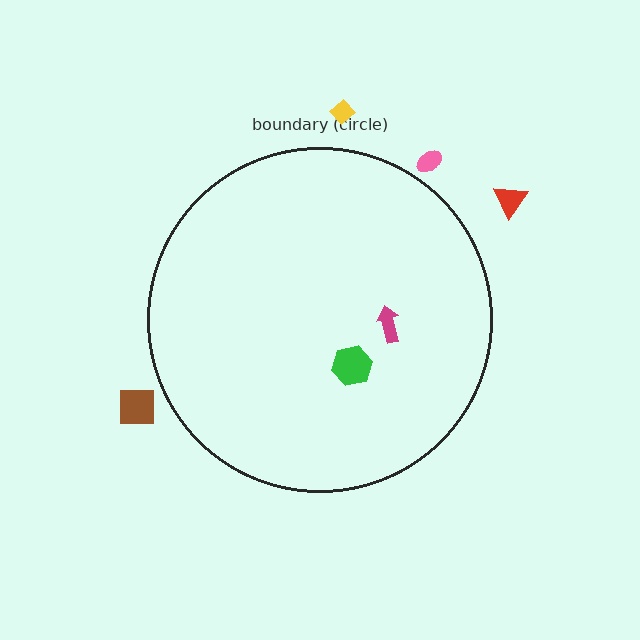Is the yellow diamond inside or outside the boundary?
Outside.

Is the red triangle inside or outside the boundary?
Outside.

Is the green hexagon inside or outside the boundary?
Inside.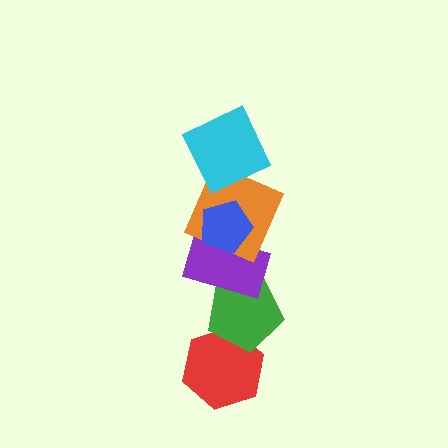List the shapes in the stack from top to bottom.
From top to bottom: the cyan square, the blue pentagon, the orange square, the purple rectangle, the green pentagon, the red hexagon.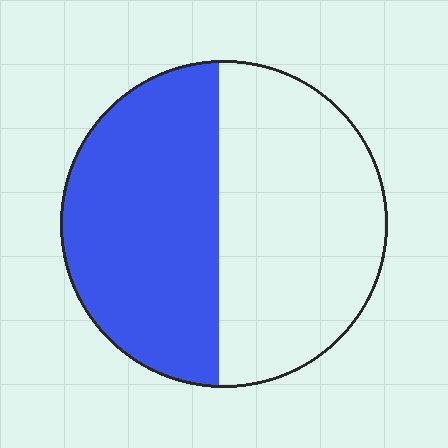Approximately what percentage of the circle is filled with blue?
Approximately 50%.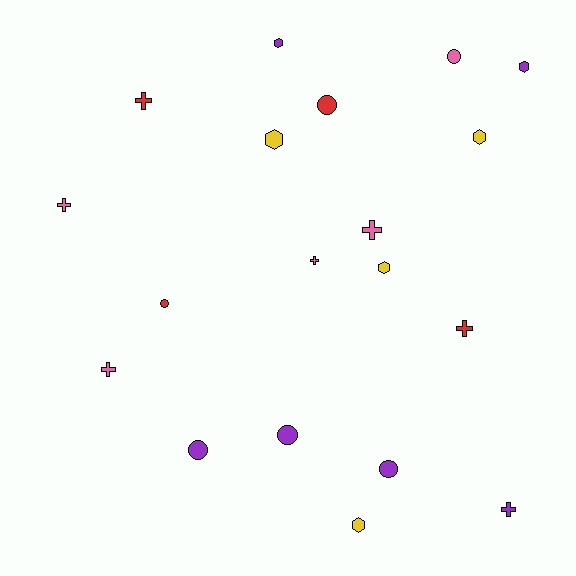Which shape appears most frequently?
Cross, with 7 objects.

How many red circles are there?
There are 2 red circles.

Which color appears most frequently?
Purple, with 6 objects.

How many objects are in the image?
There are 19 objects.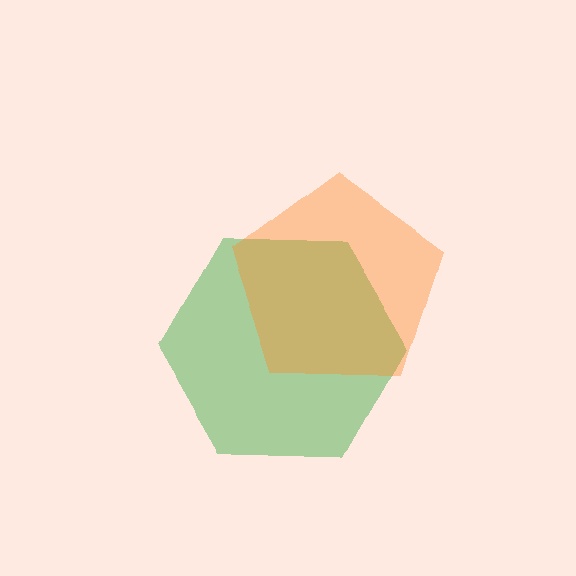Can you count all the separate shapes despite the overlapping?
Yes, there are 2 separate shapes.